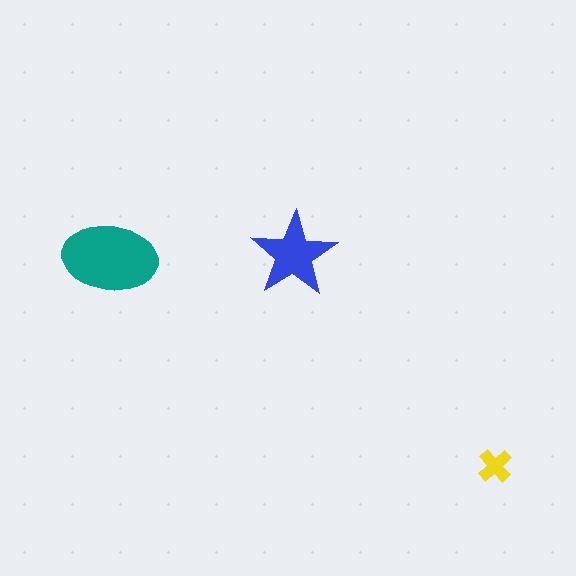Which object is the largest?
The teal ellipse.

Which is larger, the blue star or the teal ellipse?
The teal ellipse.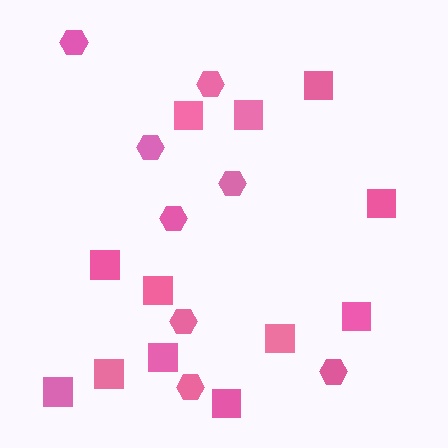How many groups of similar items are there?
There are 2 groups: one group of squares (12) and one group of hexagons (8).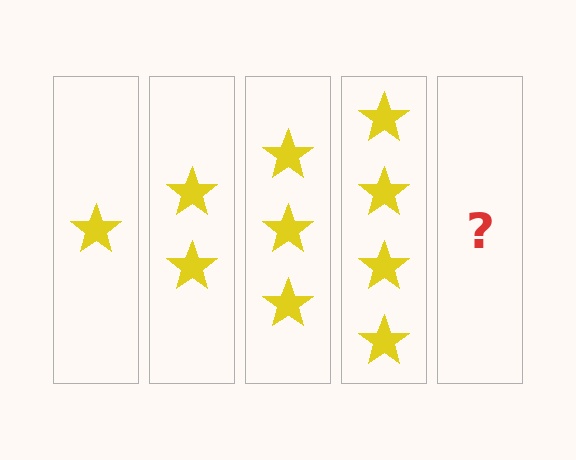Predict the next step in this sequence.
The next step is 5 stars.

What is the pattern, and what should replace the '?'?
The pattern is that each step adds one more star. The '?' should be 5 stars.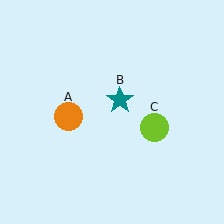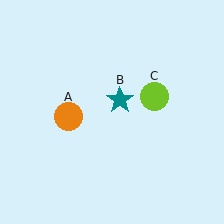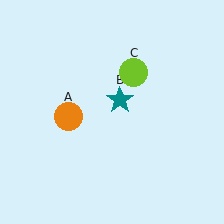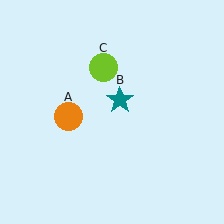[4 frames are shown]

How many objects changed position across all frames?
1 object changed position: lime circle (object C).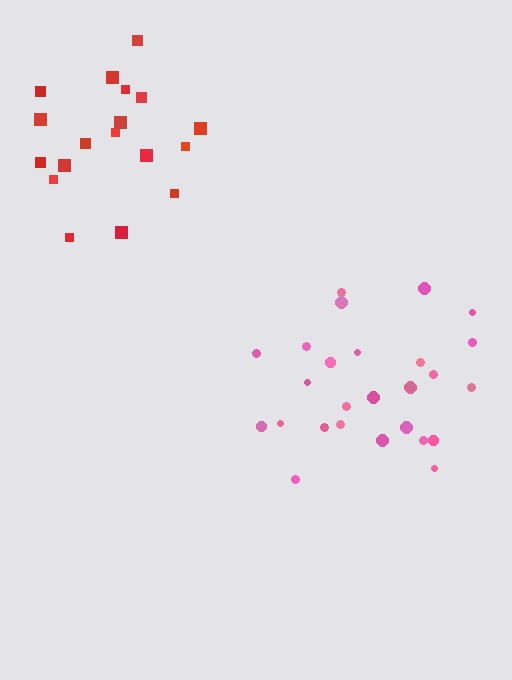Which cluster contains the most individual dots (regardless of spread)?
Pink (27).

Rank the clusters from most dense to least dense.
pink, red.